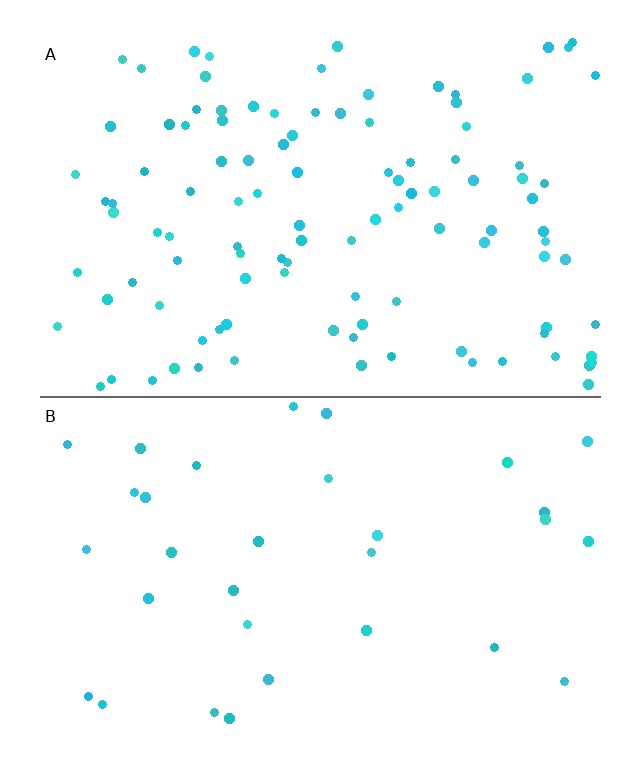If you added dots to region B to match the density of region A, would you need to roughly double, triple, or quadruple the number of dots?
Approximately triple.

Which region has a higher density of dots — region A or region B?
A (the top).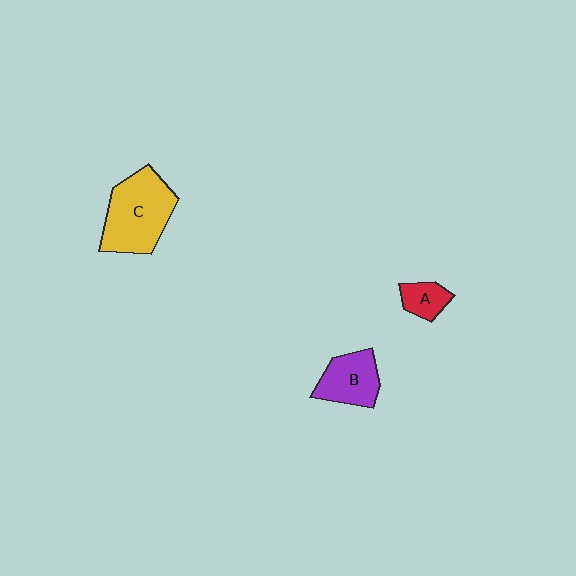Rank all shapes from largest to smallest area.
From largest to smallest: C (yellow), B (purple), A (red).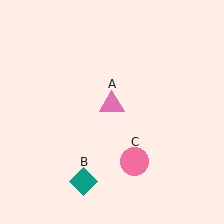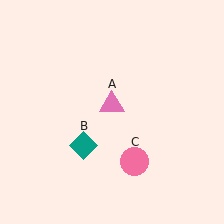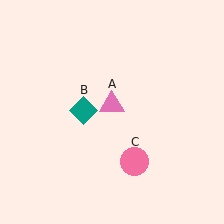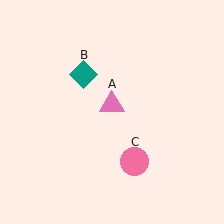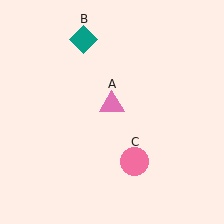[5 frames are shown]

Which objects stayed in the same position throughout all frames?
Pink triangle (object A) and pink circle (object C) remained stationary.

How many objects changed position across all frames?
1 object changed position: teal diamond (object B).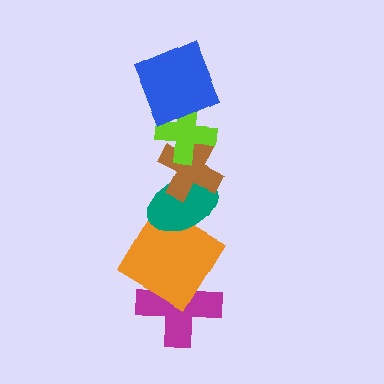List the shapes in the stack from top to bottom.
From top to bottom: the blue square, the lime cross, the brown cross, the teal ellipse, the orange diamond, the magenta cross.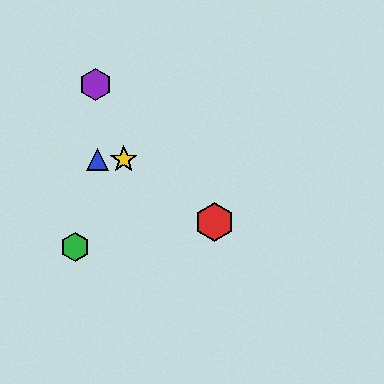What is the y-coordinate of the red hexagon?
The red hexagon is at y≈222.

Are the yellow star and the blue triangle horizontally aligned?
Yes, both are at y≈159.